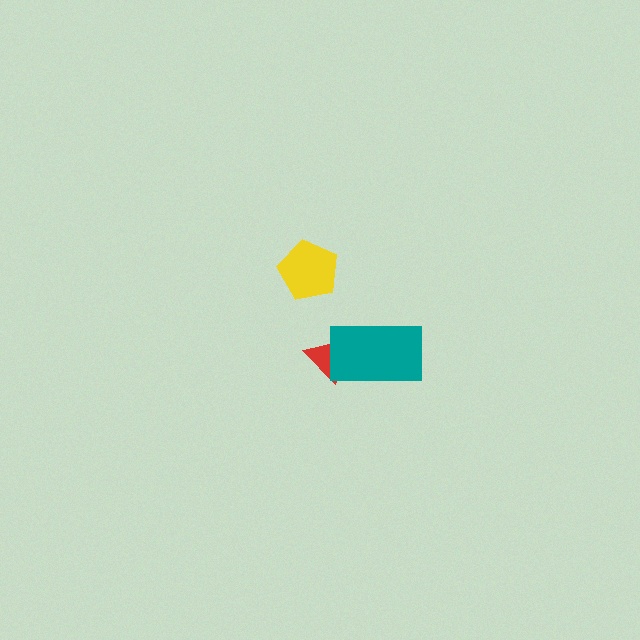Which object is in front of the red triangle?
The teal rectangle is in front of the red triangle.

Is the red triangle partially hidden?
Yes, it is partially covered by another shape.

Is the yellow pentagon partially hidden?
No, no other shape covers it.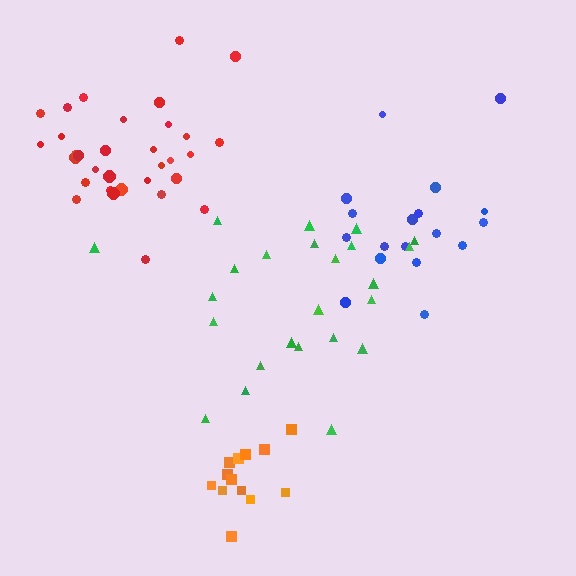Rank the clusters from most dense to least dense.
orange, red, blue, green.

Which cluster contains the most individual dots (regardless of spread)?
Red (32).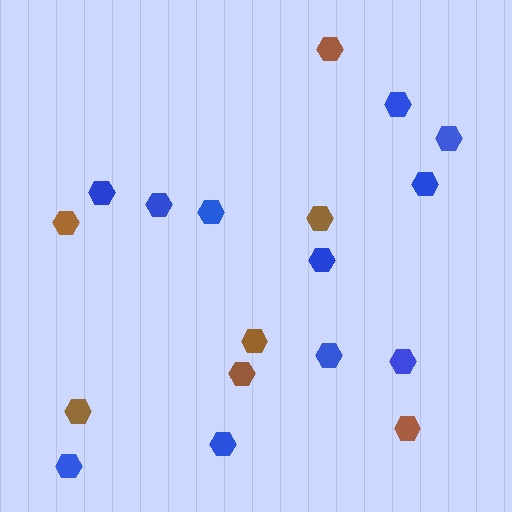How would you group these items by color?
There are 2 groups: one group of blue hexagons (11) and one group of brown hexagons (7).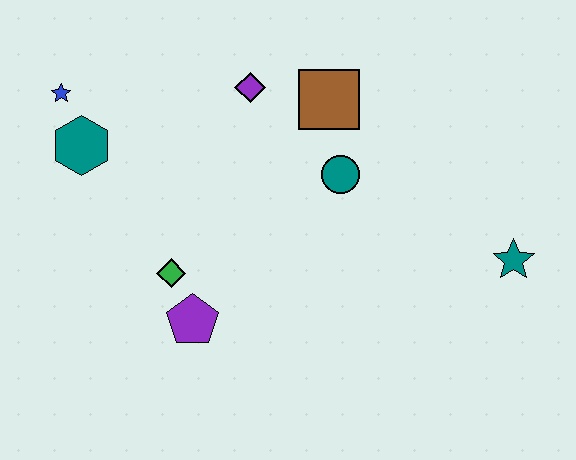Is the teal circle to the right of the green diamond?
Yes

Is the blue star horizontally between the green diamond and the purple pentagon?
No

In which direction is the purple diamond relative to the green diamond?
The purple diamond is above the green diamond.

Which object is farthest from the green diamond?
The teal star is farthest from the green diamond.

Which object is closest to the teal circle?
The brown square is closest to the teal circle.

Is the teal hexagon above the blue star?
No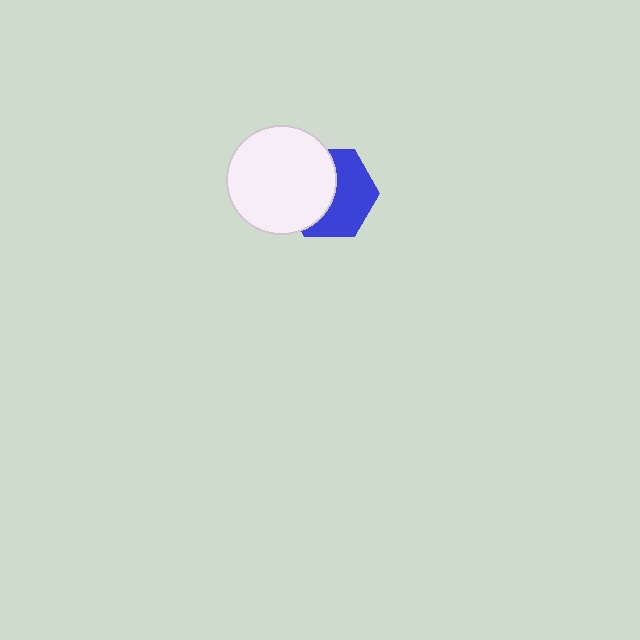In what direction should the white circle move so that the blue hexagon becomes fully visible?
The white circle should move left. That is the shortest direction to clear the overlap and leave the blue hexagon fully visible.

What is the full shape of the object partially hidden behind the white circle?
The partially hidden object is a blue hexagon.